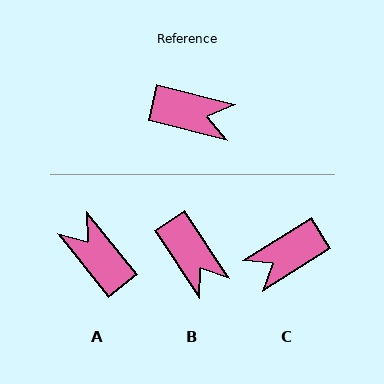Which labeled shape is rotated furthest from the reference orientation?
A, about 142 degrees away.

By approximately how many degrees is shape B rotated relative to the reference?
Approximately 43 degrees clockwise.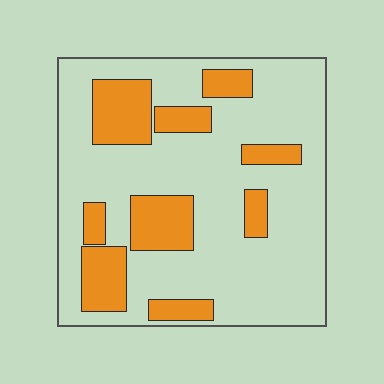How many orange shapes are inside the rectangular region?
9.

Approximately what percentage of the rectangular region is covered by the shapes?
Approximately 25%.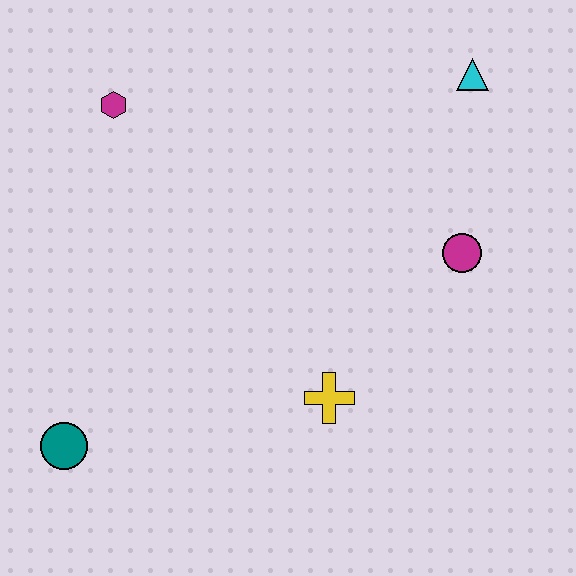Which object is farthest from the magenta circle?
The teal circle is farthest from the magenta circle.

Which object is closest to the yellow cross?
The magenta circle is closest to the yellow cross.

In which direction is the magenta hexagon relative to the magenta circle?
The magenta hexagon is to the left of the magenta circle.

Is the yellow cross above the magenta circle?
No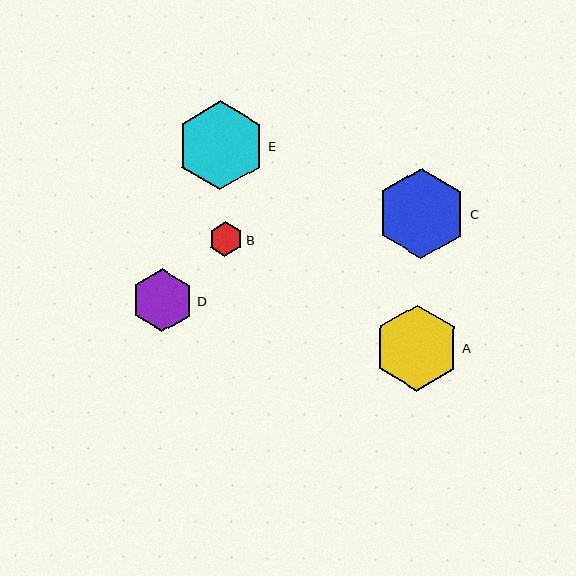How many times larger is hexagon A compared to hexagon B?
Hexagon A is approximately 2.5 times the size of hexagon B.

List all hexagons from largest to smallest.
From largest to smallest: C, E, A, D, B.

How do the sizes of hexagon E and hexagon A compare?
Hexagon E and hexagon A are approximately the same size.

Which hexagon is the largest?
Hexagon C is the largest with a size of approximately 90 pixels.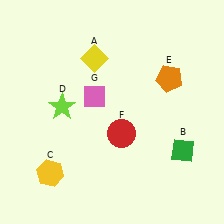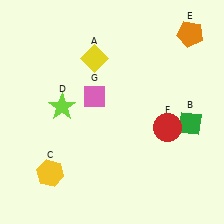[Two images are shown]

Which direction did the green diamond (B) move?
The green diamond (B) moved up.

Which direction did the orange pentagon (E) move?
The orange pentagon (E) moved up.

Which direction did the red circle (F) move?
The red circle (F) moved right.